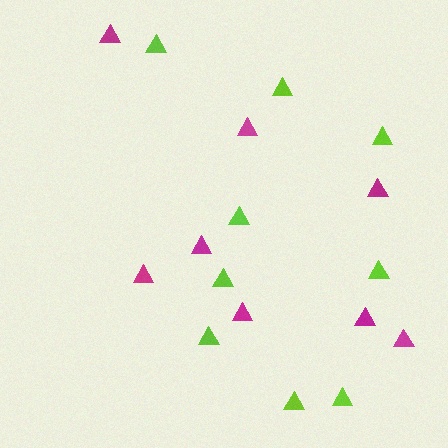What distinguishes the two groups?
There are 2 groups: one group of magenta triangles (8) and one group of lime triangles (9).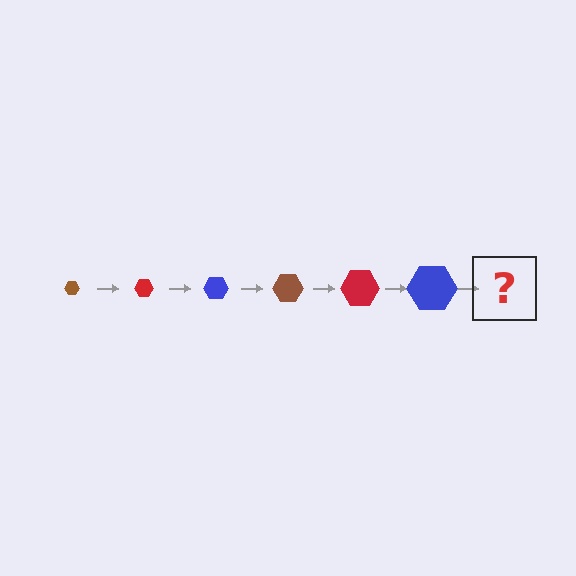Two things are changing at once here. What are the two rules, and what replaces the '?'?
The two rules are that the hexagon grows larger each step and the color cycles through brown, red, and blue. The '?' should be a brown hexagon, larger than the previous one.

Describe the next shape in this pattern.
It should be a brown hexagon, larger than the previous one.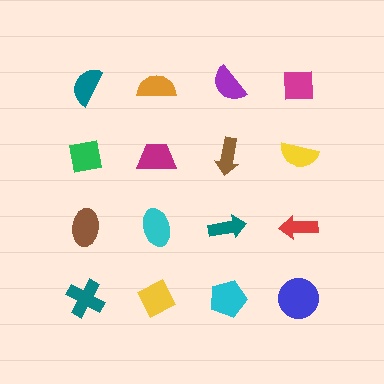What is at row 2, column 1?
A green square.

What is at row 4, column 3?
A cyan pentagon.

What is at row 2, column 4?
A yellow semicircle.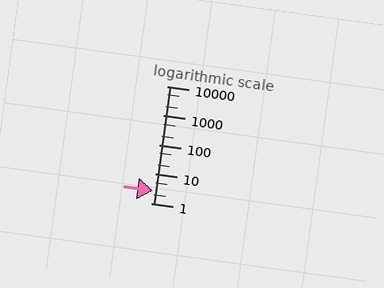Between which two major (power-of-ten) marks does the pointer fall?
The pointer is between 1 and 10.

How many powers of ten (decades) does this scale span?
The scale spans 4 decades, from 1 to 10000.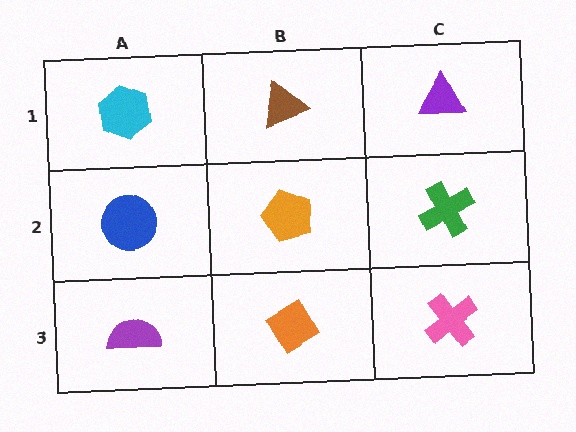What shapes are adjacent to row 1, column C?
A green cross (row 2, column C), a brown triangle (row 1, column B).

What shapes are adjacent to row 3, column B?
An orange pentagon (row 2, column B), a purple semicircle (row 3, column A), a pink cross (row 3, column C).